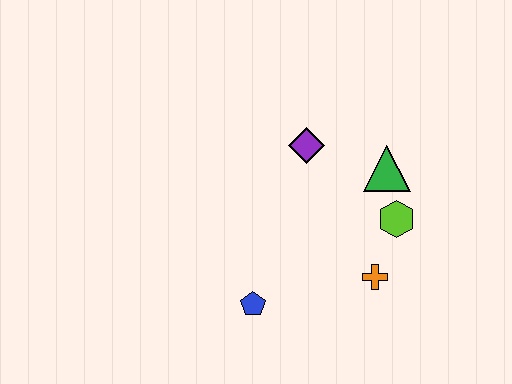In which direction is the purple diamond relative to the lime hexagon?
The purple diamond is to the left of the lime hexagon.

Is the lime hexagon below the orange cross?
No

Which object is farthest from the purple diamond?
The blue pentagon is farthest from the purple diamond.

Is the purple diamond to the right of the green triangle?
No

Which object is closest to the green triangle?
The lime hexagon is closest to the green triangle.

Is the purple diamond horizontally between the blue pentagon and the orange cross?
Yes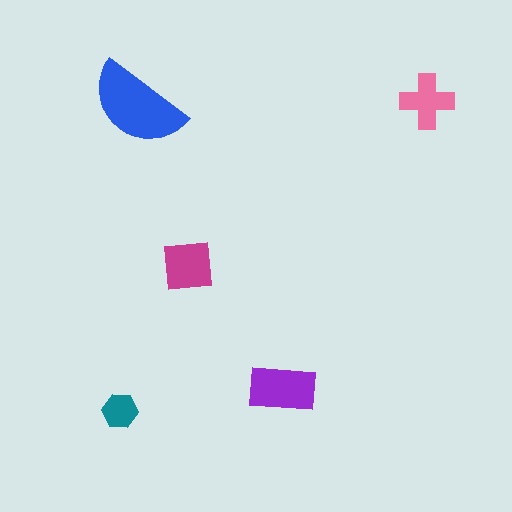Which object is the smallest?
The teal hexagon.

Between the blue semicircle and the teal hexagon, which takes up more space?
The blue semicircle.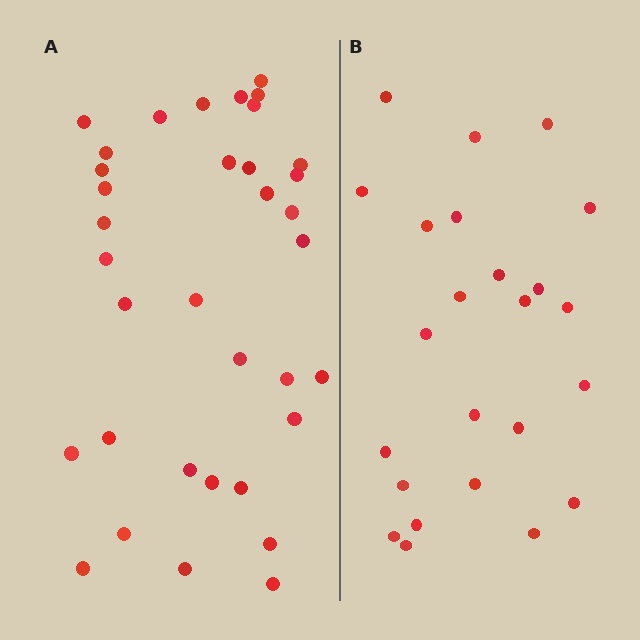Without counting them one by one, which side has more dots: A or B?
Region A (the left region) has more dots.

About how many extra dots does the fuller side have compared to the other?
Region A has roughly 12 or so more dots than region B.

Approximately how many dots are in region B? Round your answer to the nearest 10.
About 20 dots. (The exact count is 24, which rounds to 20.)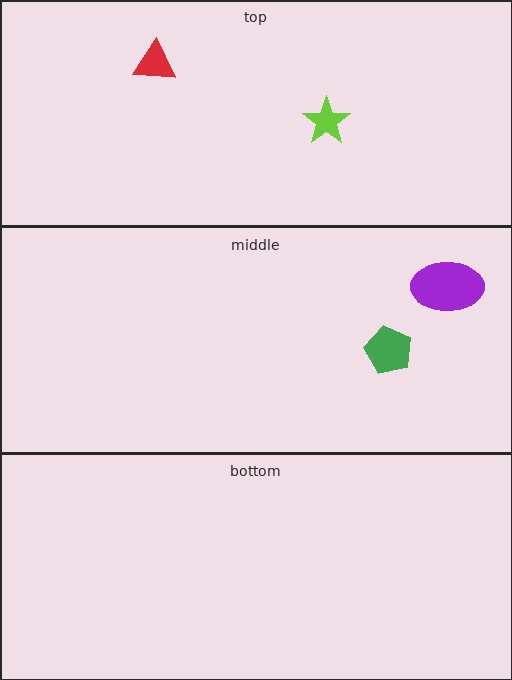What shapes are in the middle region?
The green pentagon, the purple ellipse.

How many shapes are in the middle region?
2.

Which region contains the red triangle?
The top region.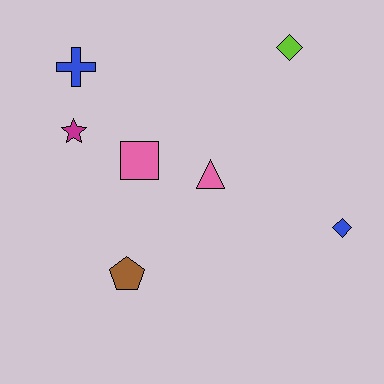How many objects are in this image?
There are 7 objects.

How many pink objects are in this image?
There are 2 pink objects.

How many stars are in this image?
There is 1 star.